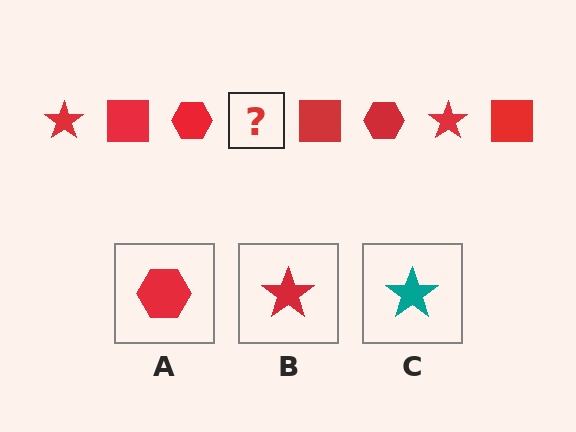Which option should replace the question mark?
Option B.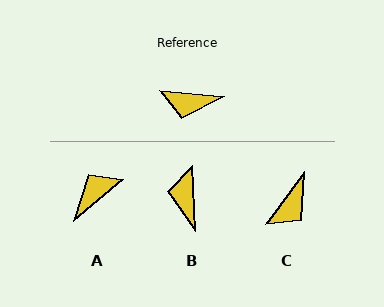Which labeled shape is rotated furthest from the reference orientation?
A, about 135 degrees away.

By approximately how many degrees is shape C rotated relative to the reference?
Approximately 59 degrees counter-clockwise.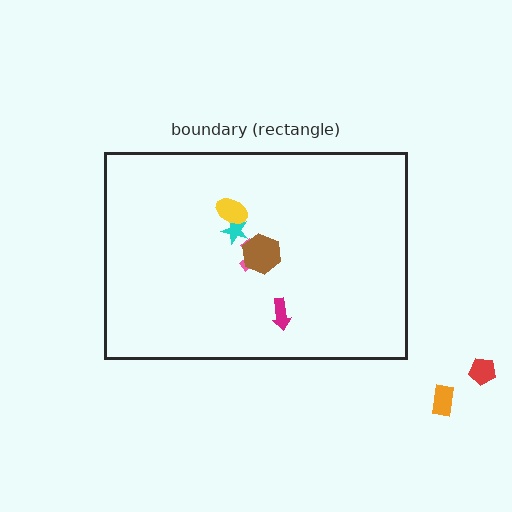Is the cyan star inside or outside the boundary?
Inside.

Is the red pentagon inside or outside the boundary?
Outside.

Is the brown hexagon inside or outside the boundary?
Inside.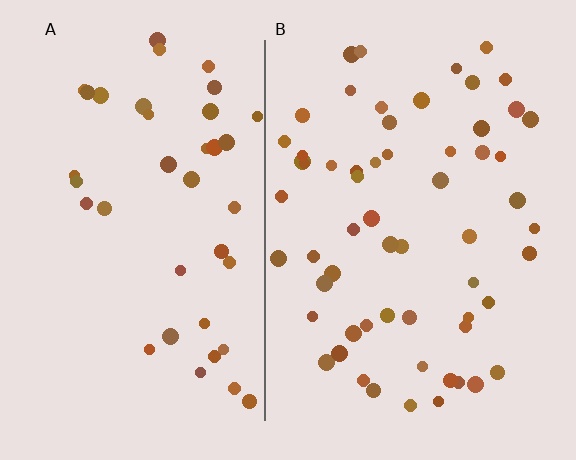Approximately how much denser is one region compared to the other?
Approximately 1.5× — region B over region A.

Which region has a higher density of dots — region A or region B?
B (the right).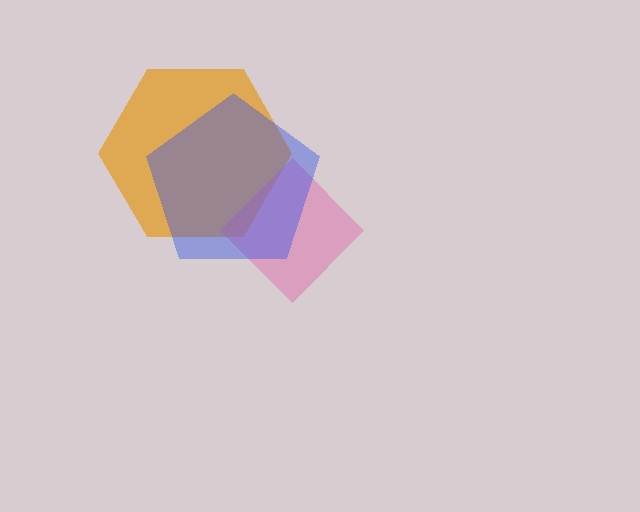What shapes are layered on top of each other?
The layered shapes are: an orange hexagon, a pink diamond, a blue pentagon.